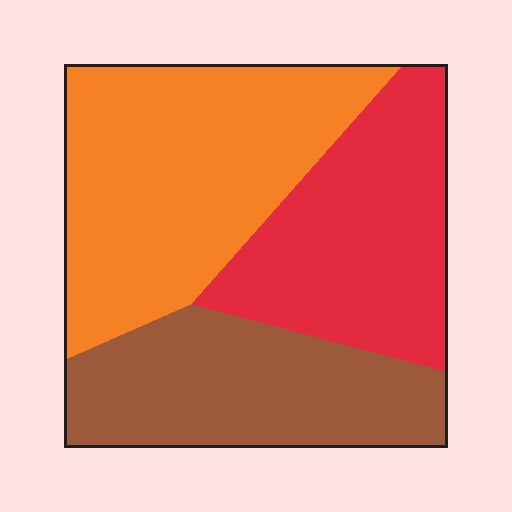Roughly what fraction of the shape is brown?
Brown covers about 30% of the shape.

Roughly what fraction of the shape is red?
Red covers around 30% of the shape.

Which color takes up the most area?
Orange, at roughly 40%.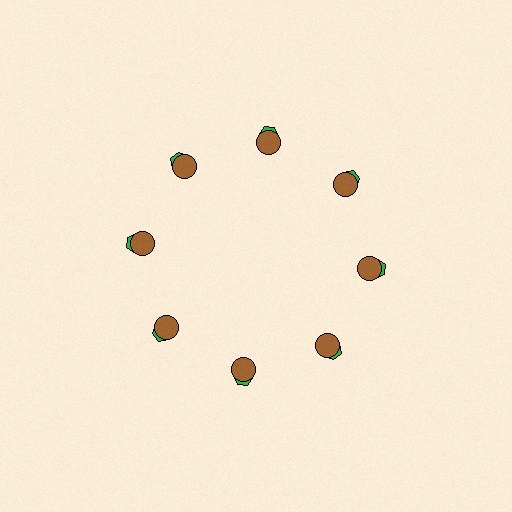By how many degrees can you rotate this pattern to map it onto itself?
The pattern maps onto itself every 45 degrees of rotation.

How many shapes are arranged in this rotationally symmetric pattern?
There are 16 shapes, arranged in 8 groups of 2.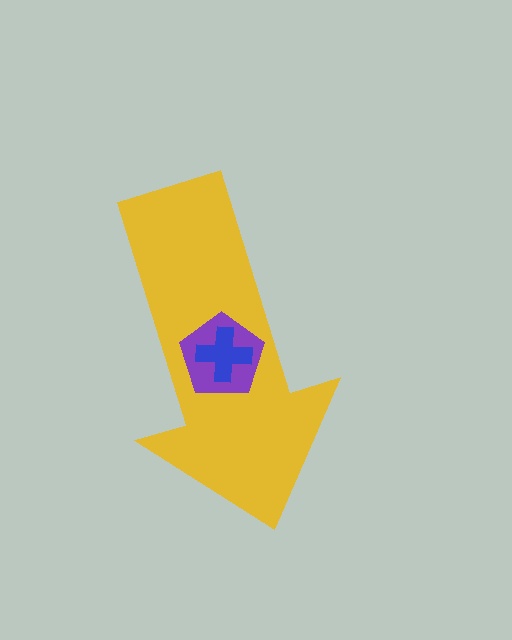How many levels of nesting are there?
3.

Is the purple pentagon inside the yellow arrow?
Yes.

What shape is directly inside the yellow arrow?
The purple pentagon.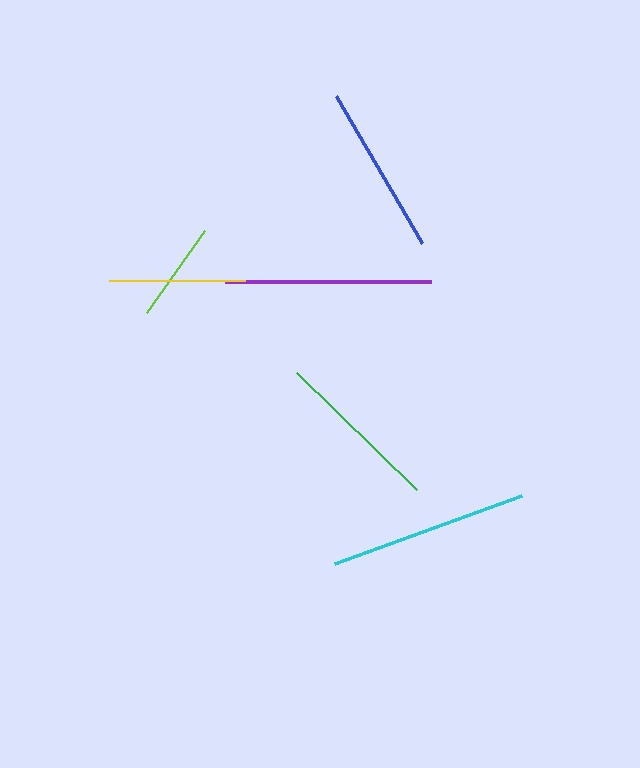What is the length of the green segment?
The green segment is approximately 168 pixels long.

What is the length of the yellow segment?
The yellow segment is approximately 136 pixels long.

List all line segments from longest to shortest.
From longest to shortest: purple, cyan, blue, green, yellow, lime.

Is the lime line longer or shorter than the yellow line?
The yellow line is longer than the lime line.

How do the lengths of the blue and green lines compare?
The blue and green lines are approximately the same length.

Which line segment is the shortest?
The lime line is the shortest at approximately 100 pixels.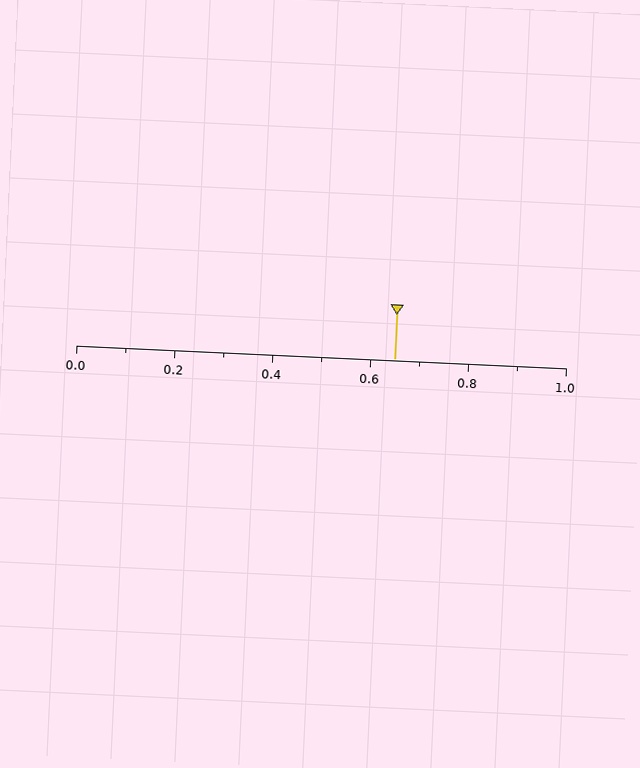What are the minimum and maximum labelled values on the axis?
The axis runs from 0.0 to 1.0.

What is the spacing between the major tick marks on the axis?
The major ticks are spaced 0.2 apart.